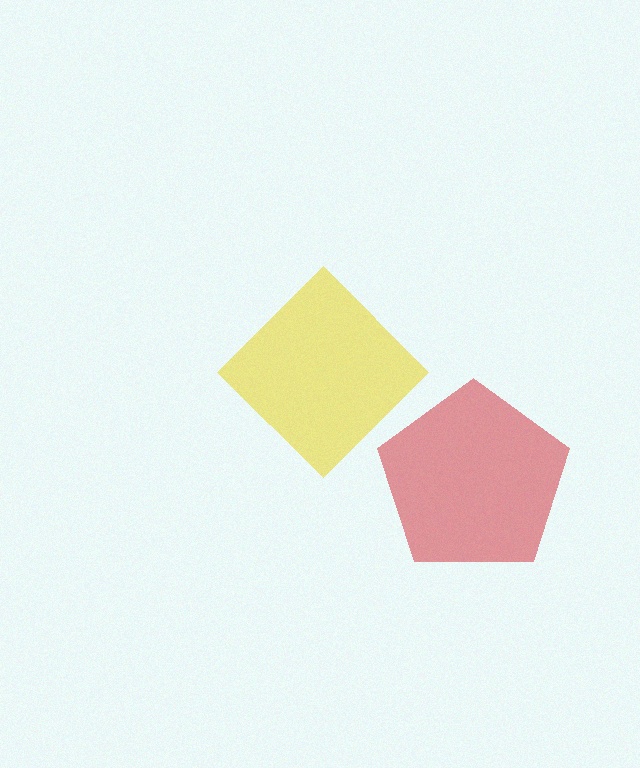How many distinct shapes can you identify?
There are 2 distinct shapes: a yellow diamond, a red pentagon.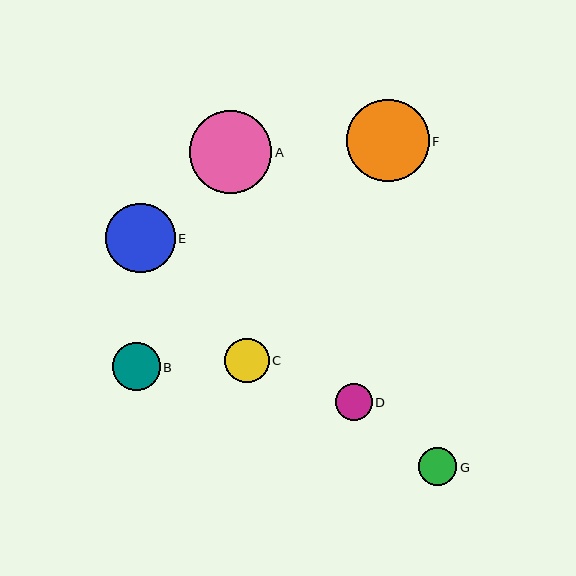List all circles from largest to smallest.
From largest to smallest: F, A, E, B, C, G, D.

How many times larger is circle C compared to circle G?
Circle C is approximately 1.2 times the size of circle G.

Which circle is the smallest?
Circle D is the smallest with a size of approximately 36 pixels.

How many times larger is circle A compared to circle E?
Circle A is approximately 1.2 times the size of circle E.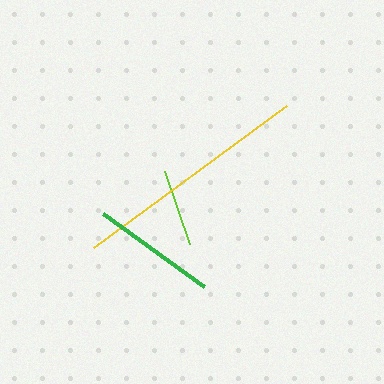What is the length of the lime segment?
The lime segment is approximately 78 pixels long.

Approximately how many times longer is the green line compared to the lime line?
The green line is approximately 1.6 times the length of the lime line.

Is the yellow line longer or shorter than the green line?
The yellow line is longer than the green line.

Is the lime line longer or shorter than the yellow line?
The yellow line is longer than the lime line.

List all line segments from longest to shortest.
From longest to shortest: yellow, green, lime.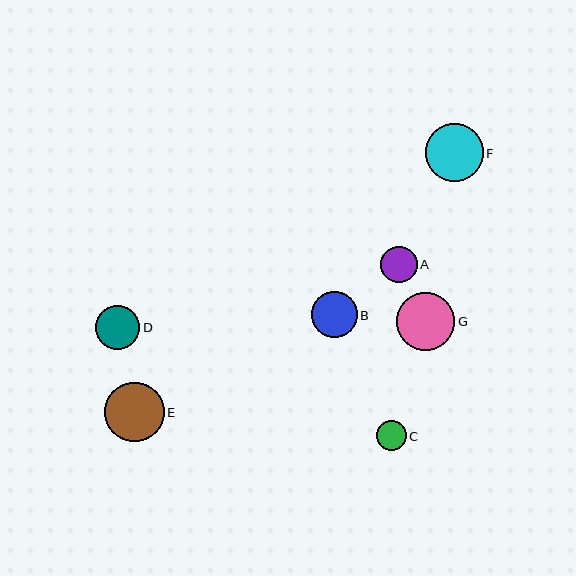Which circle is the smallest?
Circle C is the smallest with a size of approximately 29 pixels.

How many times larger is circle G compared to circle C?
Circle G is approximately 2.0 times the size of circle C.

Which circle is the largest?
Circle E is the largest with a size of approximately 60 pixels.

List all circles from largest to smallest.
From largest to smallest: E, F, G, B, D, A, C.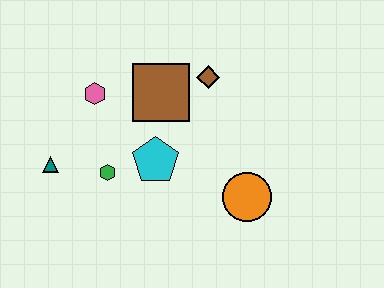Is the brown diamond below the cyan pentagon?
No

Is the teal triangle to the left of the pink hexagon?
Yes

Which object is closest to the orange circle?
The cyan pentagon is closest to the orange circle.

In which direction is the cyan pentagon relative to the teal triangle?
The cyan pentagon is to the right of the teal triangle.